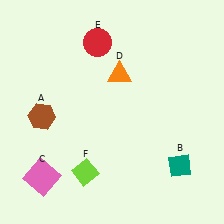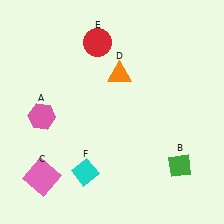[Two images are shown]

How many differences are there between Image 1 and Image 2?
There are 3 differences between the two images.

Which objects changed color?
A changed from brown to pink. B changed from teal to green. F changed from lime to cyan.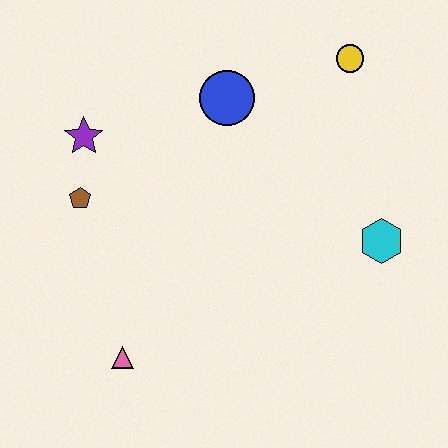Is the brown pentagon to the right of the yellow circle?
No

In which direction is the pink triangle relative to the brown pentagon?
The pink triangle is below the brown pentagon.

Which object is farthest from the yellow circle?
The pink triangle is farthest from the yellow circle.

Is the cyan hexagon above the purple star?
No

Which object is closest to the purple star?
The brown pentagon is closest to the purple star.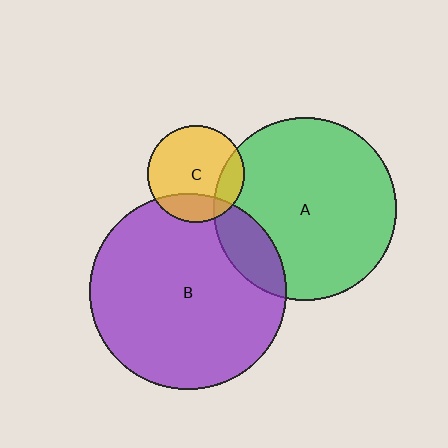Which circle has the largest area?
Circle B (purple).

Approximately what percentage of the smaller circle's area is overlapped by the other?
Approximately 15%.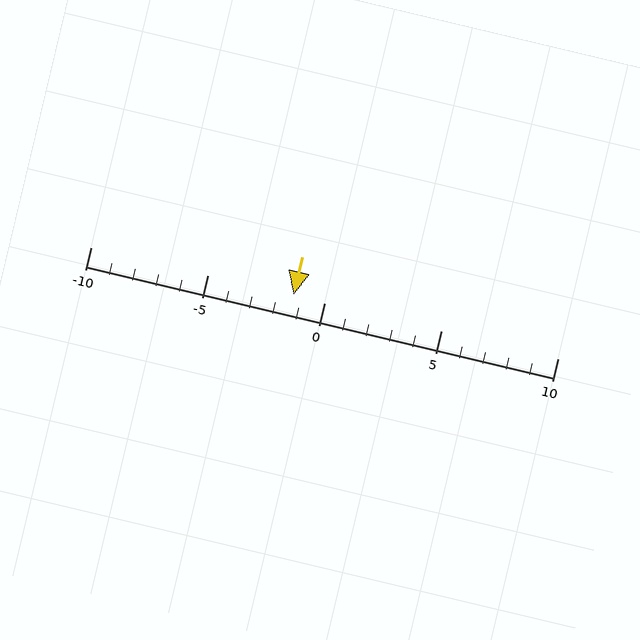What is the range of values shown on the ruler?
The ruler shows values from -10 to 10.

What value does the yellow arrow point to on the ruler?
The yellow arrow points to approximately -1.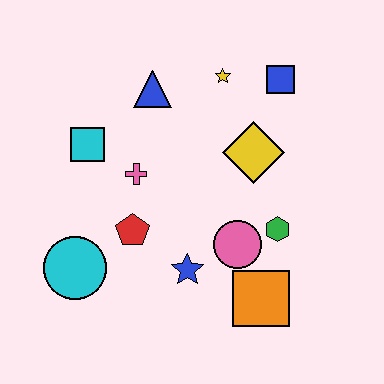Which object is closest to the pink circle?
The green hexagon is closest to the pink circle.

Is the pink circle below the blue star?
No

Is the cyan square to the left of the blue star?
Yes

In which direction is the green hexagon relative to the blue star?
The green hexagon is to the right of the blue star.